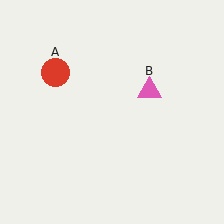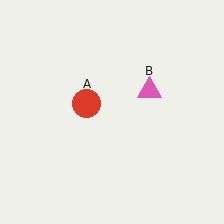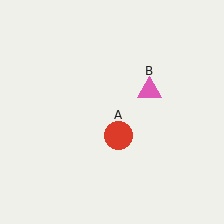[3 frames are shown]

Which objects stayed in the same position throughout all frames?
Pink triangle (object B) remained stationary.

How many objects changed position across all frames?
1 object changed position: red circle (object A).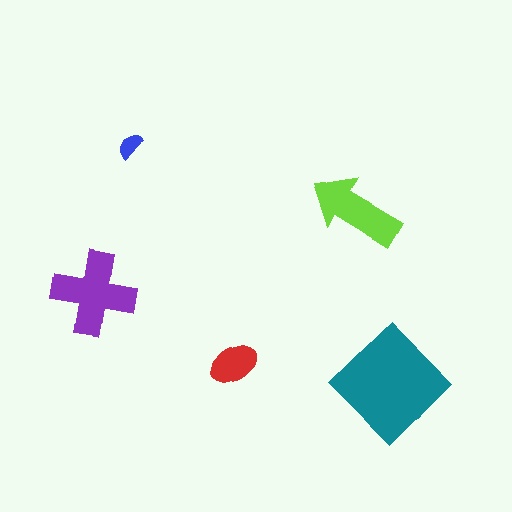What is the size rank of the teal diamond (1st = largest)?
1st.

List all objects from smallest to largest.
The blue semicircle, the red ellipse, the lime arrow, the purple cross, the teal diamond.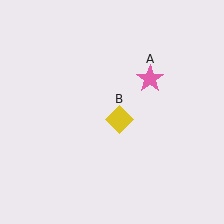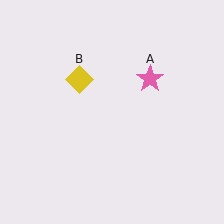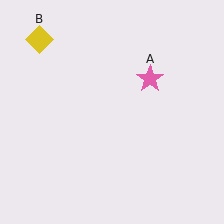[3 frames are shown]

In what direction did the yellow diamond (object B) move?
The yellow diamond (object B) moved up and to the left.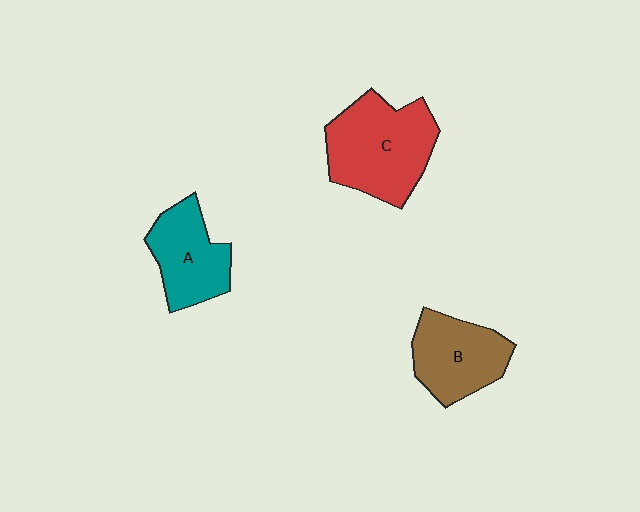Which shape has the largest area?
Shape C (red).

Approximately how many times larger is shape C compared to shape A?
Approximately 1.5 times.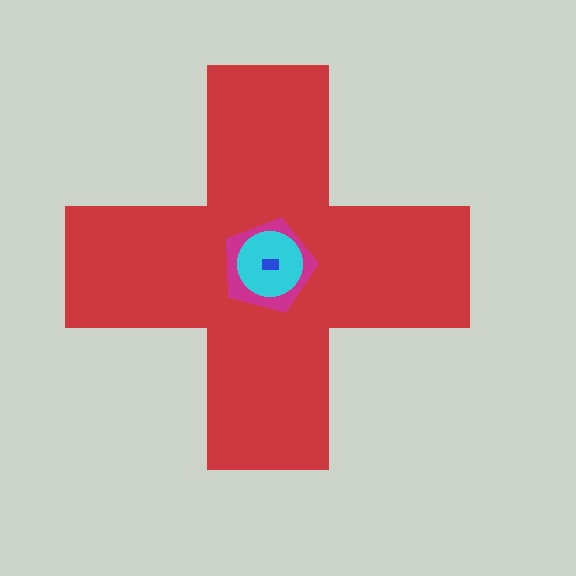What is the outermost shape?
The red cross.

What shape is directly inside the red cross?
The magenta pentagon.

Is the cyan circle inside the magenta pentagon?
Yes.